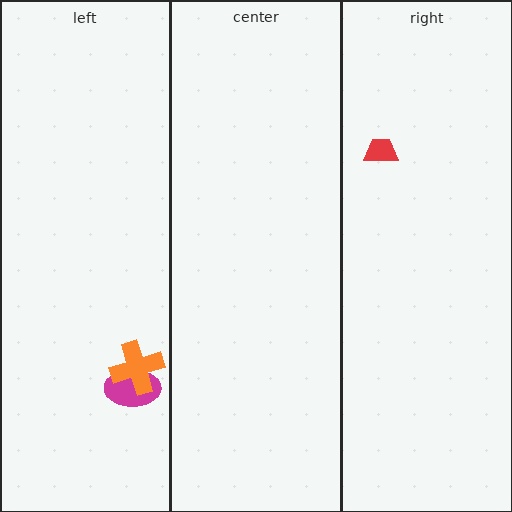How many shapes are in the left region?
2.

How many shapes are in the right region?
1.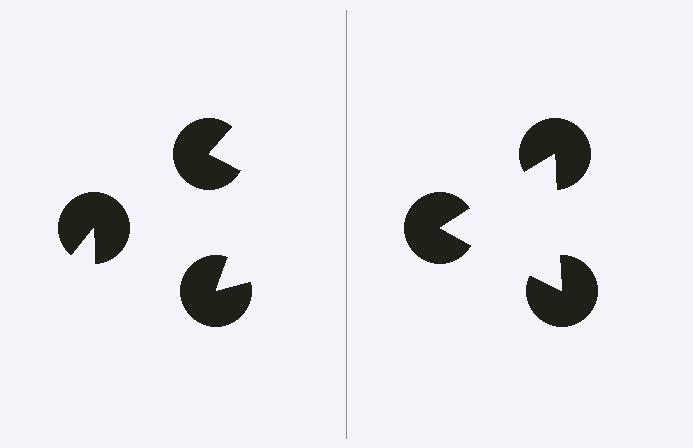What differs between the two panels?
The pac-man discs are positioned identically on both sides; only the wedge orientations differ. On the right they align to a triangle; on the left they are misaligned.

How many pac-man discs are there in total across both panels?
6 — 3 on each side.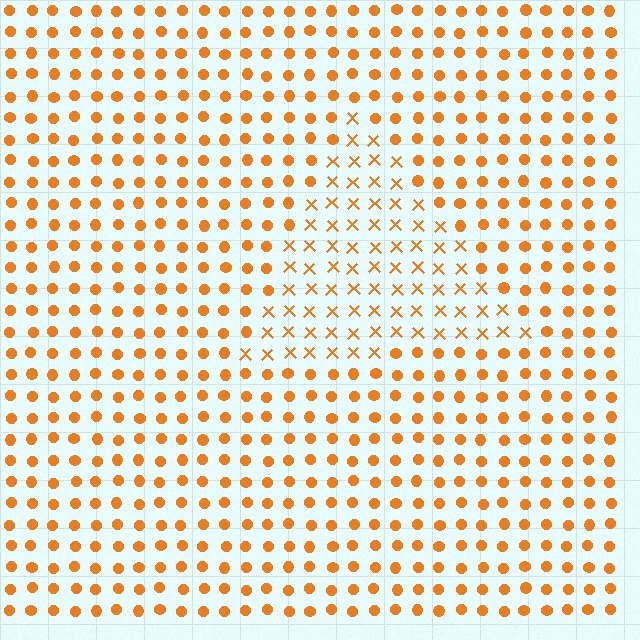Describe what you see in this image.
The image is filled with small orange elements arranged in a uniform grid. A triangle-shaped region contains X marks, while the surrounding area contains circles. The boundary is defined purely by the change in element shape.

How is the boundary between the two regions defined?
The boundary is defined by a change in element shape: X marks inside vs. circles outside. All elements share the same color and spacing.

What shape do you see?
I see a triangle.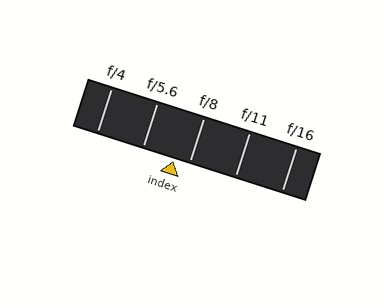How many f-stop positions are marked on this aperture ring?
There are 5 f-stop positions marked.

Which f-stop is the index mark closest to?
The index mark is closest to f/8.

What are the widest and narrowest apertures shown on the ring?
The widest aperture shown is f/4 and the narrowest is f/16.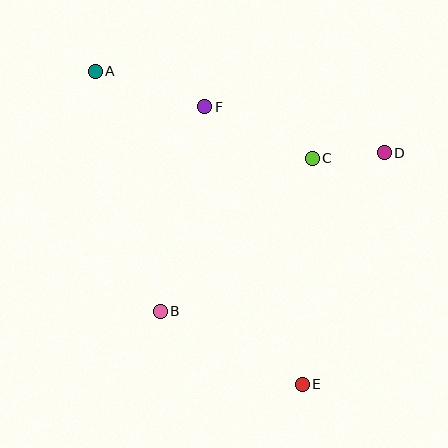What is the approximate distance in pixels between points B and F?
The distance between B and F is approximately 209 pixels.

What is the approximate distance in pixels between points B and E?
The distance between B and E is approximately 160 pixels.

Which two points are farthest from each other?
Points A and E are farthest from each other.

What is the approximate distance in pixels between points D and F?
The distance between D and F is approximately 186 pixels.